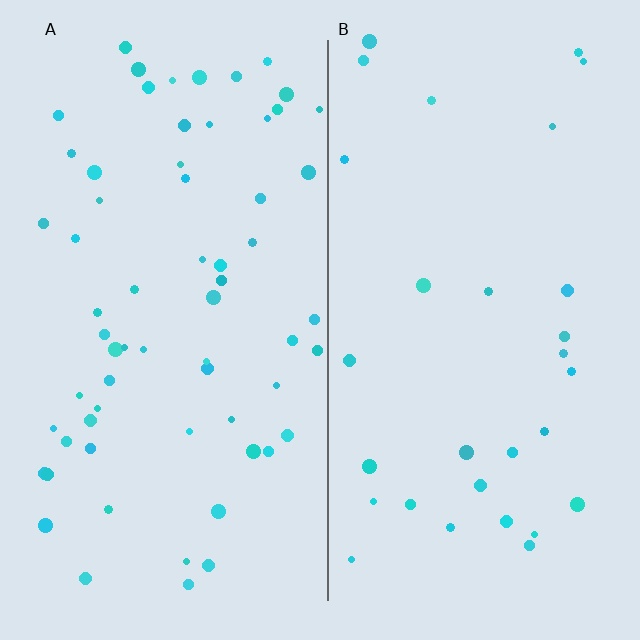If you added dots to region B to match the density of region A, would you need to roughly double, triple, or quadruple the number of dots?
Approximately double.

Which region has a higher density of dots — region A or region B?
A (the left).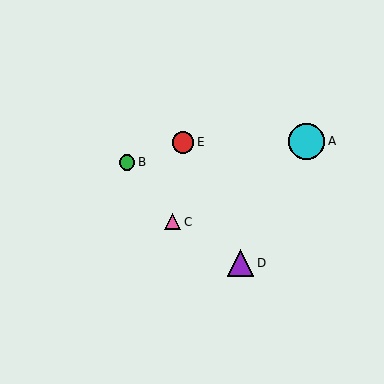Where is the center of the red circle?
The center of the red circle is at (183, 142).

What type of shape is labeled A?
Shape A is a cyan circle.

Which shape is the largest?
The cyan circle (labeled A) is the largest.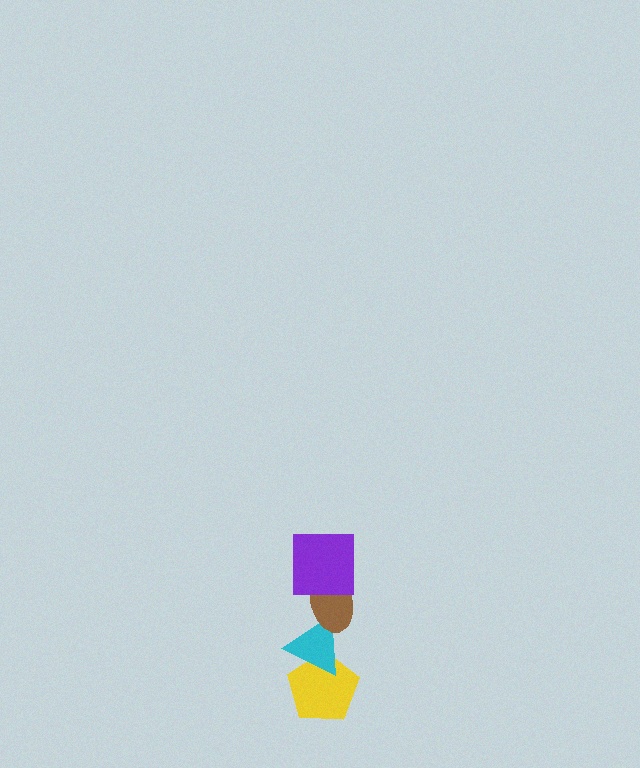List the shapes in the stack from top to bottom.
From top to bottom: the purple square, the brown ellipse, the cyan triangle, the yellow pentagon.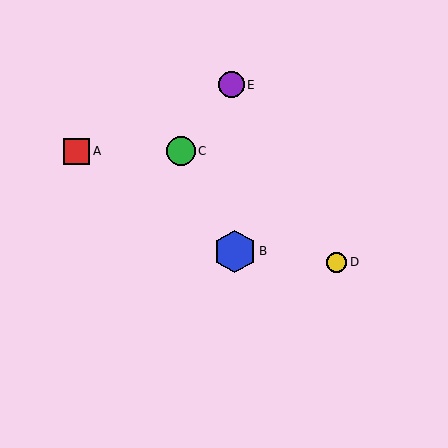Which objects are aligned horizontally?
Objects A, C are aligned horizontally.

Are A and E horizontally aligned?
No, A is at y≈151 and E is at y≈85.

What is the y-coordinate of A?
Object A is at y≈151.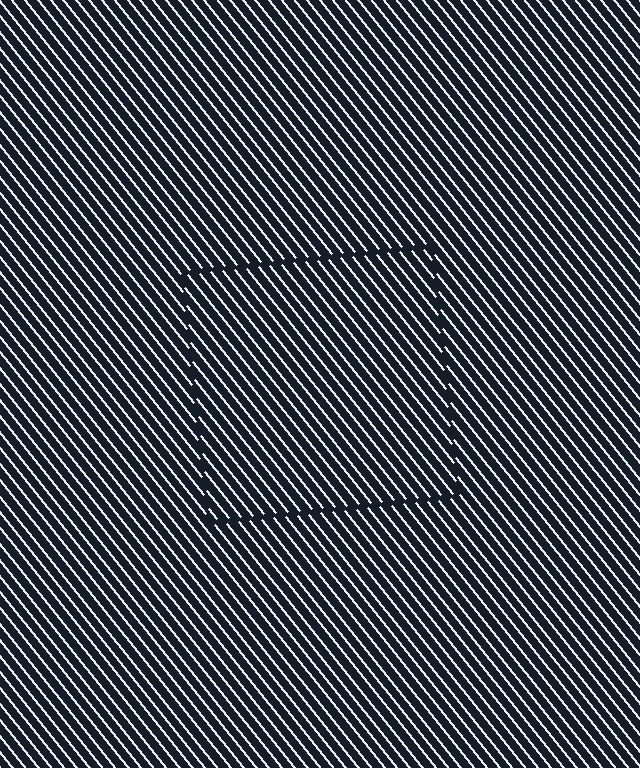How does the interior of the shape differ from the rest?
The interior of the shape contains the same grating, shifted by half a period — the contour is defined by the phase discontinuity where line-ends from the inner and outer gratings abut.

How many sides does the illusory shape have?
4 sides — the line-ends trace a square.